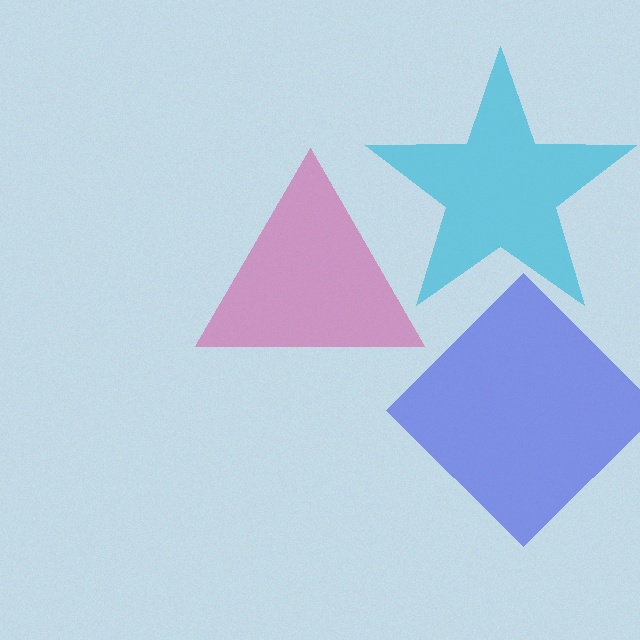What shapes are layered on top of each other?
The layered shapes are: a cyan star, a magenta triangle, a blue diamond.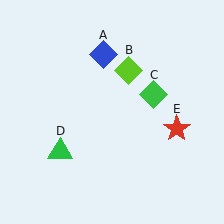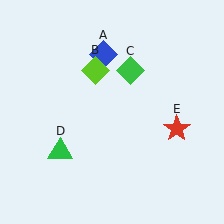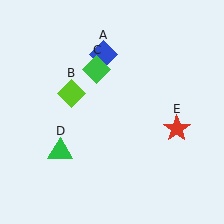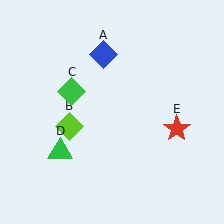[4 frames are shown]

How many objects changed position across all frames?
2 objects changed position: lime diamond (object B), green diamond (object C).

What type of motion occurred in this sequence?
The lime diamond (object B), green diamond (object C) rotated counterclockwise around the center of the scene.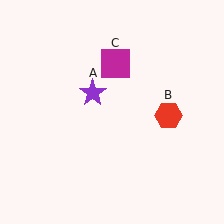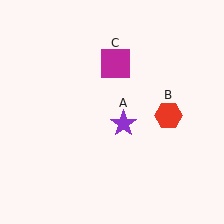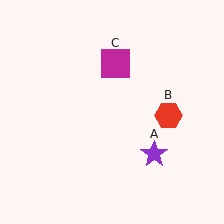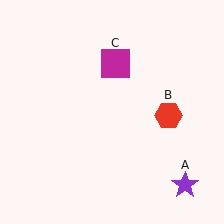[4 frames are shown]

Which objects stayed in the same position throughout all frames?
Red hexagon (object B) and magenta square (object C) remained stationary.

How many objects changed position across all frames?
1 object changed position: purple star (object A).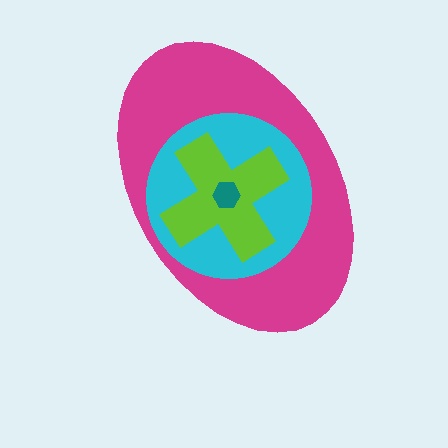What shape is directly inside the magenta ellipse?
The cyan circle.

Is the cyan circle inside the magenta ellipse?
Yes.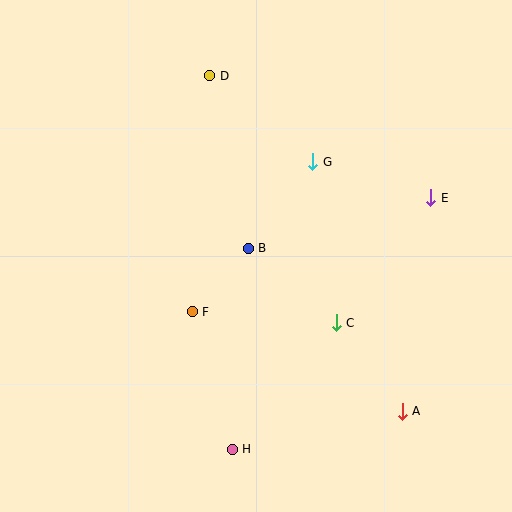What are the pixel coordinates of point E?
Point E is at (431, 198).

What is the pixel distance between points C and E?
The distance between C and E is 157 pixels.